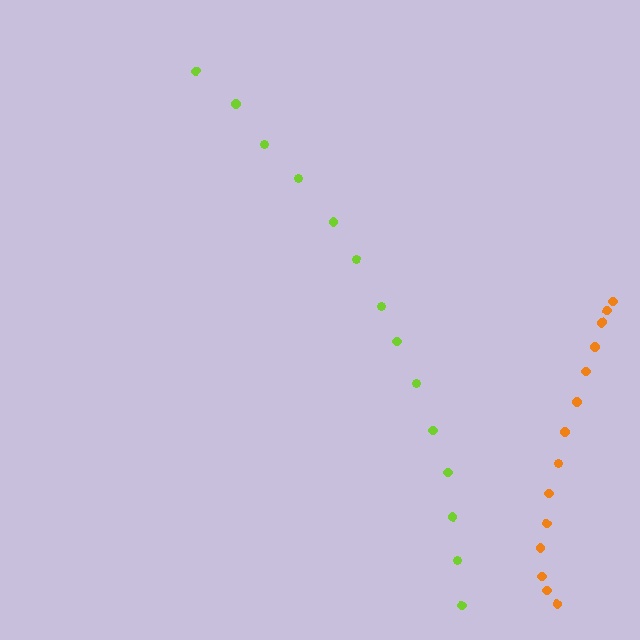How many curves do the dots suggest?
There are 2 distinct paths.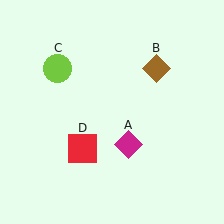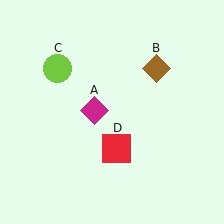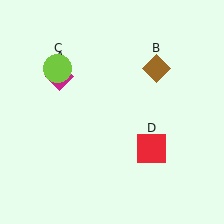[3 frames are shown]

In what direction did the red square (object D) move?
The red square (object D) moved right.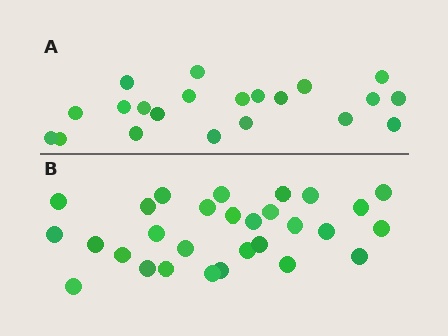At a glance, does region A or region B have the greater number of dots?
Region B (the bottom region) has more dots.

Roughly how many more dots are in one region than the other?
Region B has roughly 8 or so more dots than region A.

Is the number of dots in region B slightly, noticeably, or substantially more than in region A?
Region B has noticeably more, but not dramatically so. The ratio is roughly 1.4 to 1.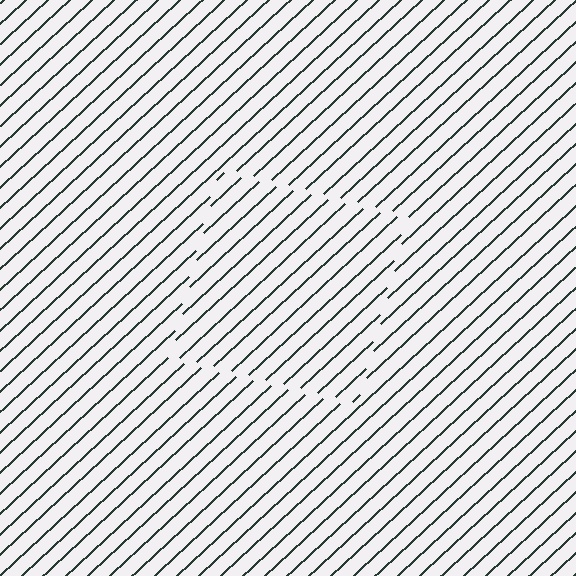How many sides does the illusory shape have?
4 sides — the line-ends trace a square.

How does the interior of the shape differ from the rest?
The interior of the shape contains the same grating, shifted by half a period — the contour is defined by the phase discontinuity where line-ends from the inner and outer gratings abut.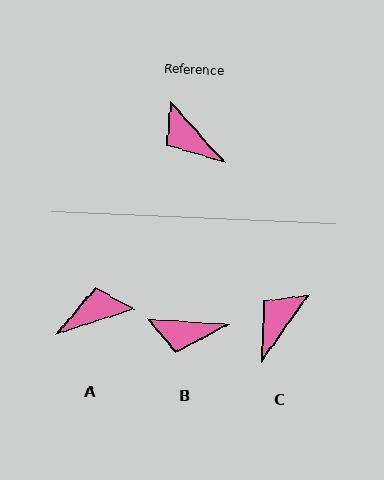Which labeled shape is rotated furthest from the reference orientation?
A, about 114 degrees away.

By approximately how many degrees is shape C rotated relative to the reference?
Approximately 77 degrees clockwise.